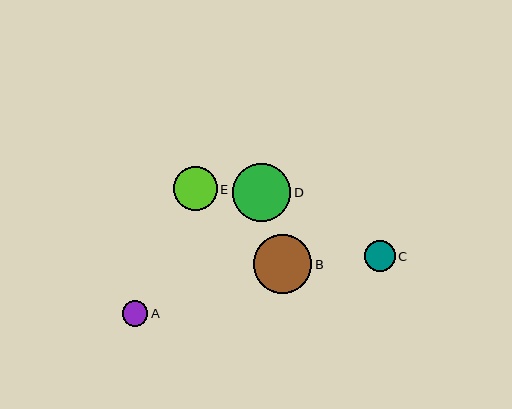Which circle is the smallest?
Circle A is the smallest with a size of approximately 26 pixels.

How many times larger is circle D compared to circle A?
Circle D is approximately 2.3 times the size of circle A.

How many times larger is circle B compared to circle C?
Circle B is approximately 1.9 times the size of circle C.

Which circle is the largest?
Circle B is the largest with a size of approximately 59 pixels.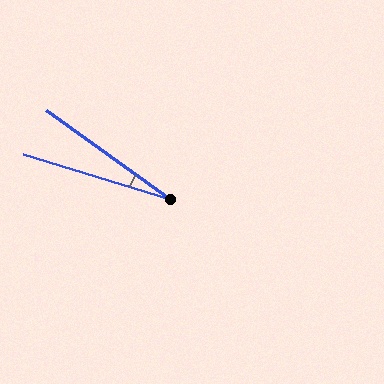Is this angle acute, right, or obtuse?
It is acute.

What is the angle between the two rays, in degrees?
Approximately 19 degrees.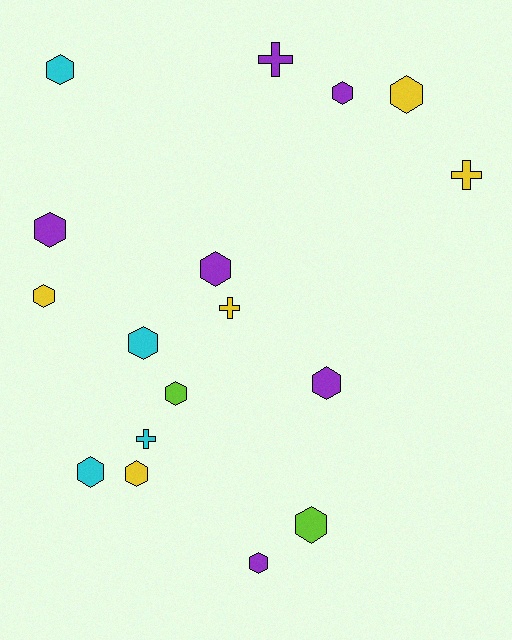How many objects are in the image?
There are 17 objects.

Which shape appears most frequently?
Hexagon, with 13 objects.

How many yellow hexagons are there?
There are 3 yellow hexagons.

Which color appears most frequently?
Purple, with 6 objects.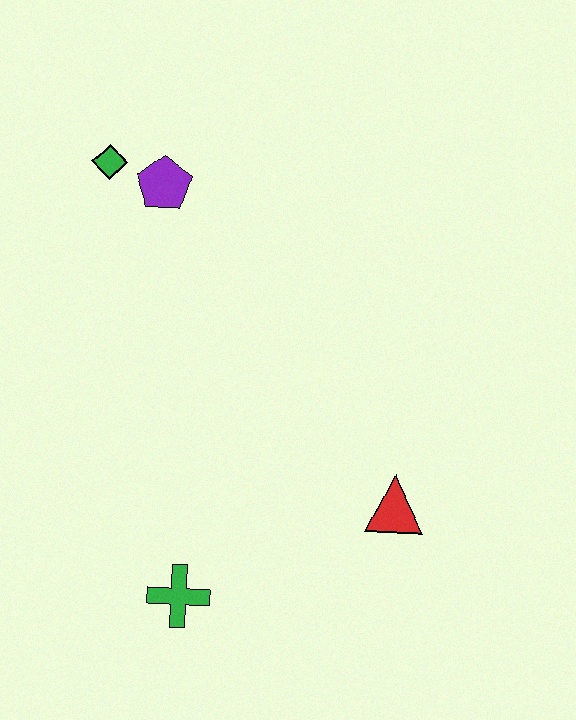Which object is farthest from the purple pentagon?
The green cross is farthest from the purple pentagon.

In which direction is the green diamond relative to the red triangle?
The green diamond is above the red triangle.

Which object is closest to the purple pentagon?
The green diamond is closest to the purple pentagon.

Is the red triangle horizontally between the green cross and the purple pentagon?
No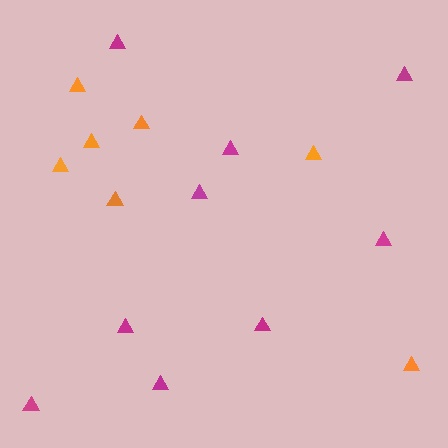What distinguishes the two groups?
There are 2 groups: one group of magenta triangles (9) and one group of orange triangles (7).